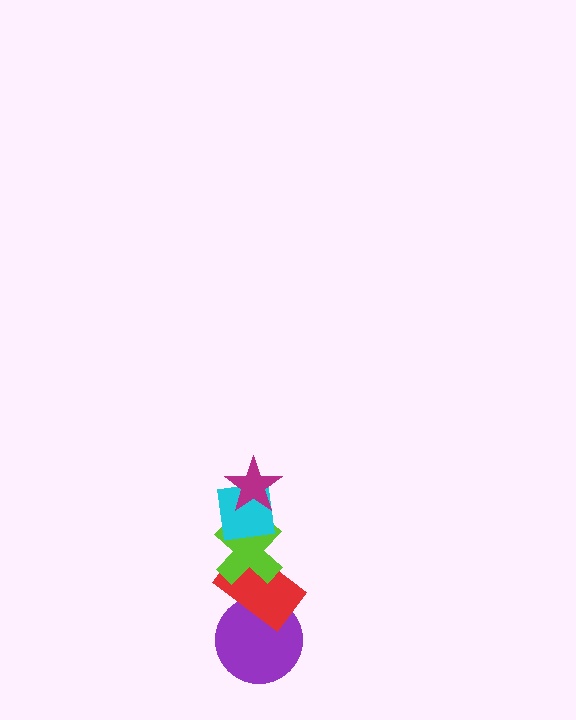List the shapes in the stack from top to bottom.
From top to bottom: the magenta star, the cyan square, the lime cross, the red rectangle, the purple circle.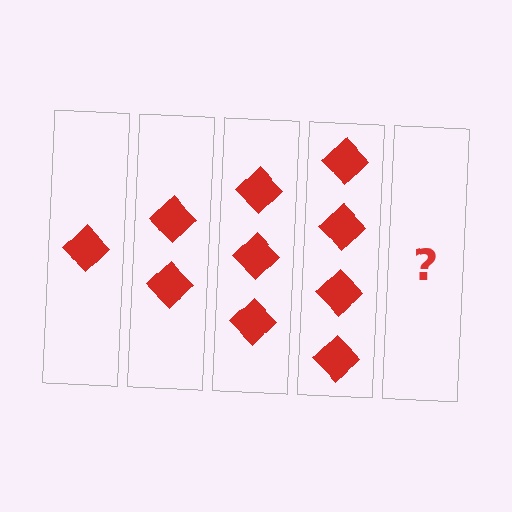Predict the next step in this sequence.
The next step is 5 diamonds.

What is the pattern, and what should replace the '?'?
The pattern is that each step adds one more diamond. The '?' should be 5 diamonds.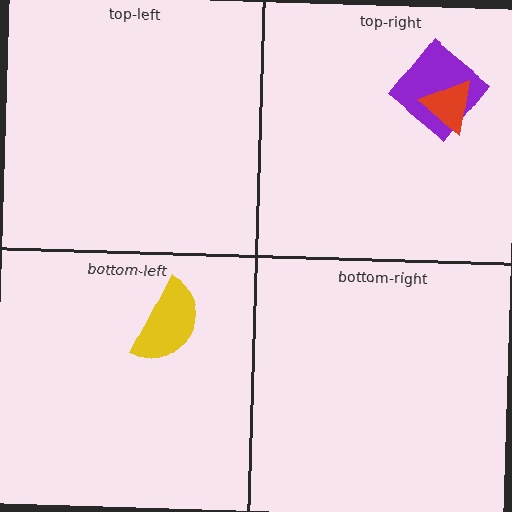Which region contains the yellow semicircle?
The bottom-left region.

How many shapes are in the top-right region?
2.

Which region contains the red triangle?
The top-right region.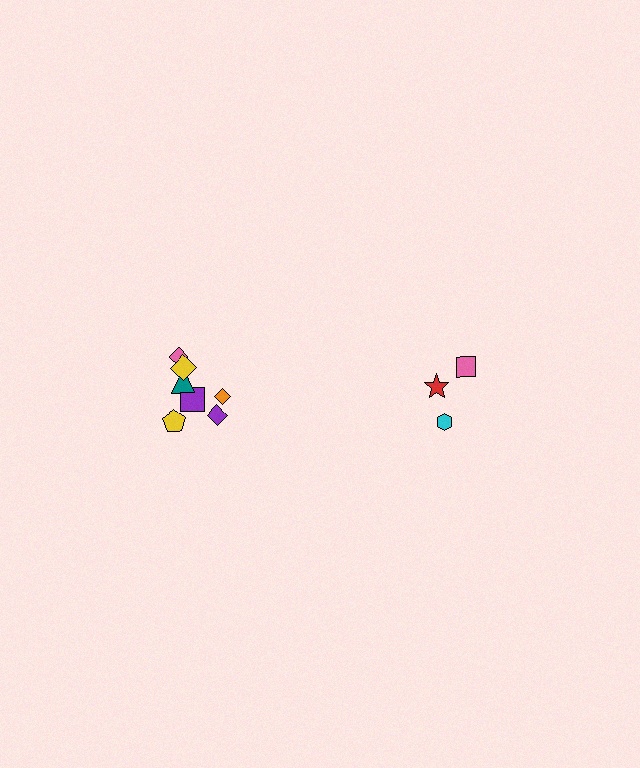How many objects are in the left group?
There are 7 objects.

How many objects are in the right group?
There are 3 objects.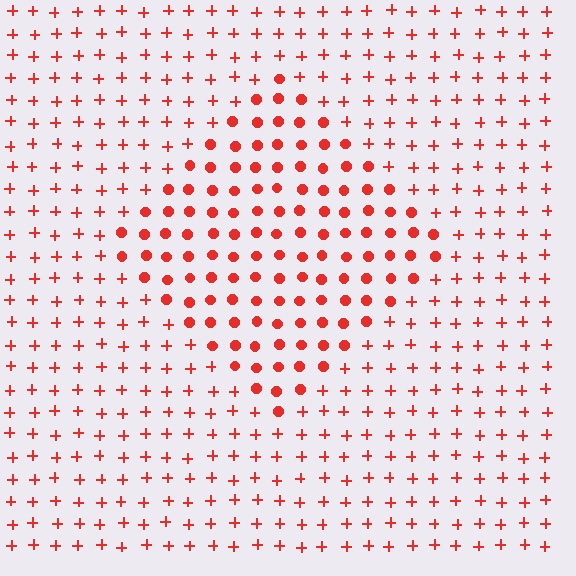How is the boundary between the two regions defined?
The boundary is defined by a change in element shape: circles inside vs. plus signs outside. All elements share the same color and spacing.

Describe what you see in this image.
The image is filled with small red elements arranged in a uniform grid. A diamond-shaped region contains circles, while the surrounding area contains plus signs. The boundary is defined purely by the change in element shape.